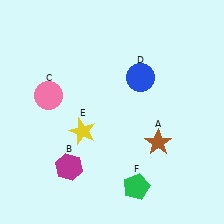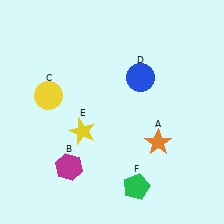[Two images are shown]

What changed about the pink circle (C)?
In Image 1, C is pink. In Image 2, it changed to yellow.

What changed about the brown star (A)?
In Image 1, A is brown. In Image 2, it changed to orange.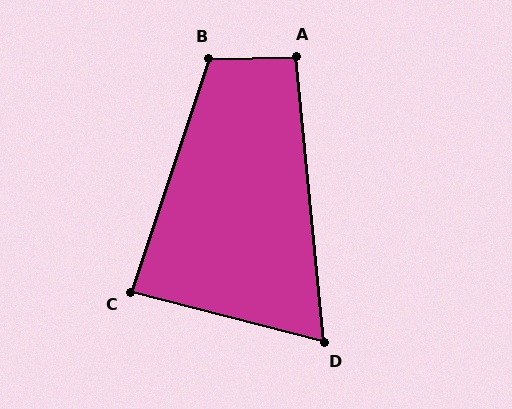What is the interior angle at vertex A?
Approximately 94 degrees (approximately right).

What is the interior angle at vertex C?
Approximately 86 degrees (approximately right).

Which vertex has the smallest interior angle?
D, at approximately 70 degrees.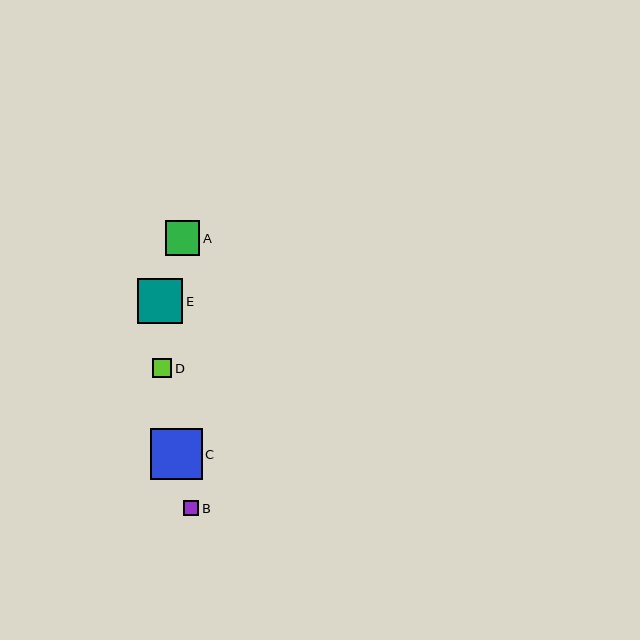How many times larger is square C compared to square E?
Square C is approximately 1.1 times the size of square E.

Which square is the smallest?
Square B is the smallest with a size of approximately 15 pixels.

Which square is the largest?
Square C is the largest with a size of approximately 52 pixels.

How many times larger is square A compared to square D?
Square A is approximately 1.8 times the size of square D.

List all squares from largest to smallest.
From largest to smallest: C, E, A, D, B.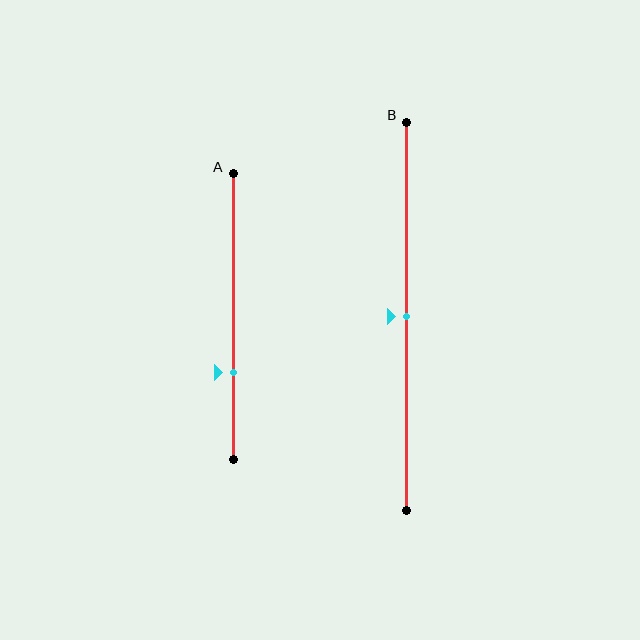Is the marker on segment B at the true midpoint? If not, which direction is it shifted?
Yes, the marker on segment B is at the true midpoint.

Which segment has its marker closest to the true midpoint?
Segment B has its marker closest to the true midpoint.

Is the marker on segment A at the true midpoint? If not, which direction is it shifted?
No, the marker on segment A is shifted downward by about 19% of the segment length.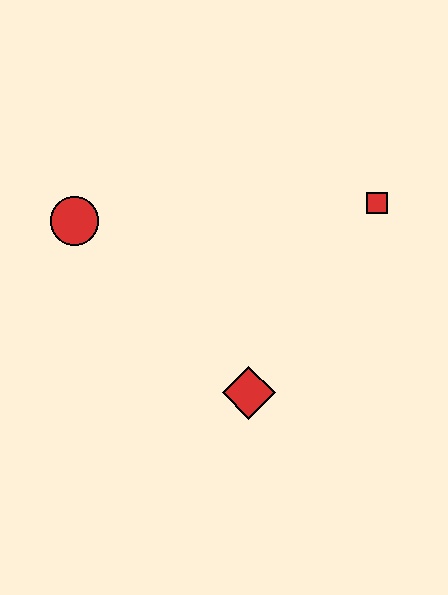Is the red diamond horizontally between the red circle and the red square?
Yes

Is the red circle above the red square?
No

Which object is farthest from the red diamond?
The red circle is farthest from the red diamond.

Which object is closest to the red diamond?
The red square is closest to the red diamond.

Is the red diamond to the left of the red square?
Yes